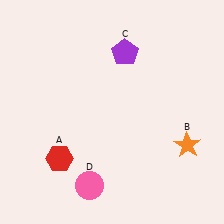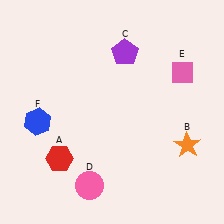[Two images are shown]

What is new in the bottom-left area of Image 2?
A blue hexagon (F) was added in the bottom-left area of Image 2.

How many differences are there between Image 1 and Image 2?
There are 2 differences between the two images.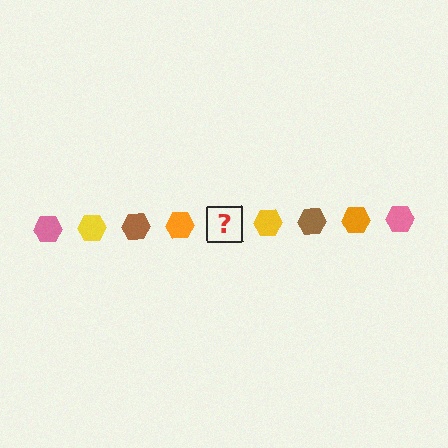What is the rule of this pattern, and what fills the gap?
The rule is that the pattern cycles through pink, yellow, brown, orange hexagons. The gap should be filled with a pink hexagon.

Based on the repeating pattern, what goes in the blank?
The blank should be a pink hexagon.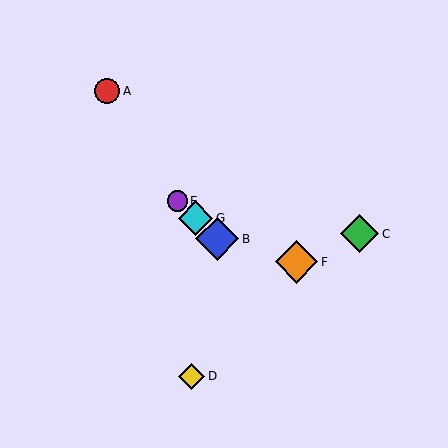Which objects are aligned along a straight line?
Objects B, E, G are aligned along a straight line.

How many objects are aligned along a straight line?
3 objects (B, E, G) are aligned along a straight line.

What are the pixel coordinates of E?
Object E is at (177, 201).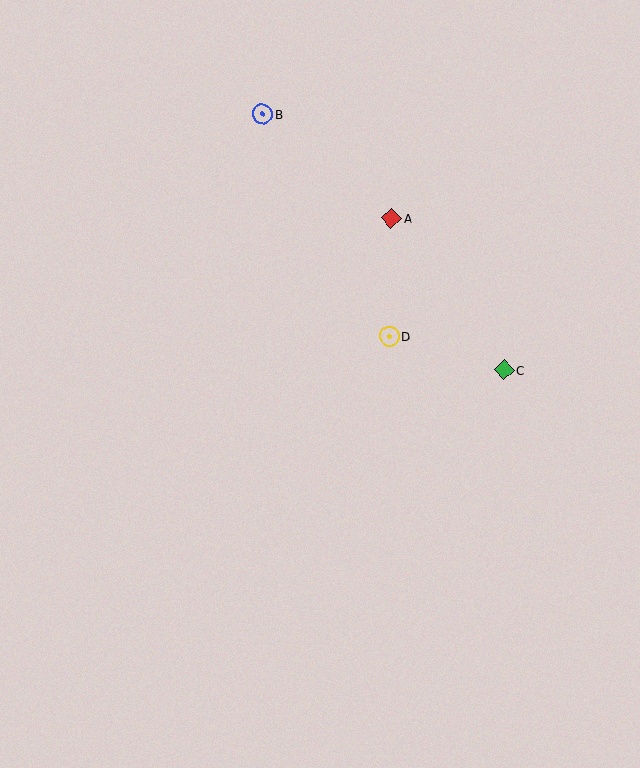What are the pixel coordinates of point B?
Point B is at (262, 114).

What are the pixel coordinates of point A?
Point A is at (391, 218).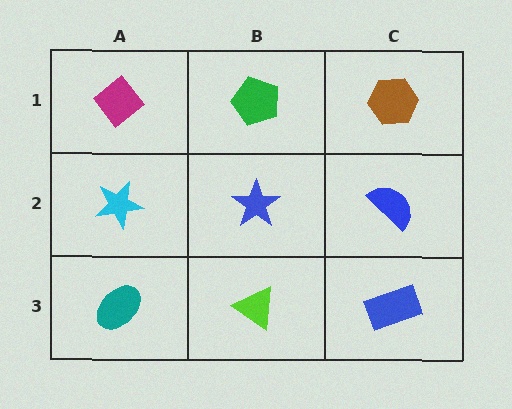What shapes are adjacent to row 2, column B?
A green pentagon (row 1, column B), a lime triangle (row 3, column B), a cyan star (row 2, column A), a blue semicircle (row 2, column C).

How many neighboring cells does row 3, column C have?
2.